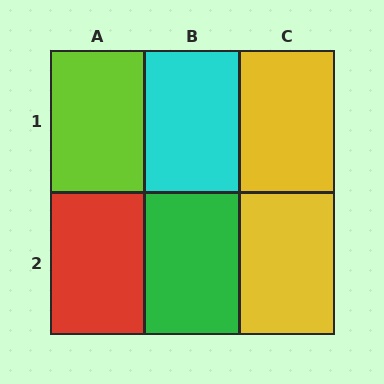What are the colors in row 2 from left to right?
Red, green, yellow.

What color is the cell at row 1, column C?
Yellow.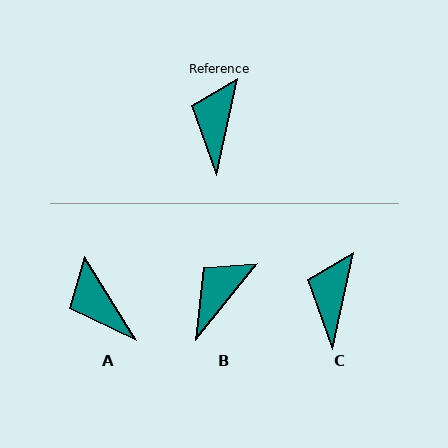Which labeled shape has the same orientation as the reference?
C.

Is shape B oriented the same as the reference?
No, it is off by about 27 degrees.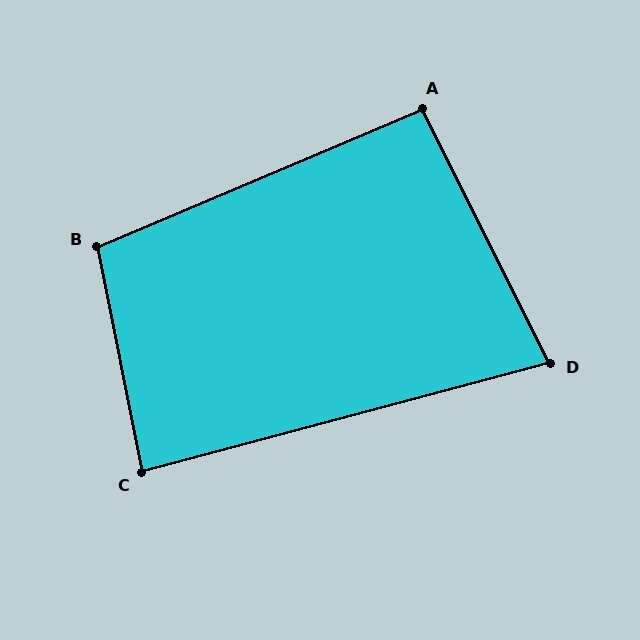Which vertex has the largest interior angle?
B, at approximately 102 degrees.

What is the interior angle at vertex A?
Approximately 94 degrees (approximately right).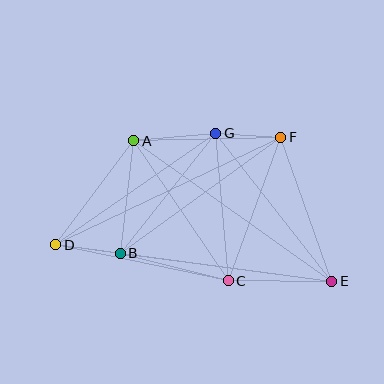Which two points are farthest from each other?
Points D and E are farthest from each other.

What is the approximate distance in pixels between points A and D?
The distance between A and D is approximately 130 pixels.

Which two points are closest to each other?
Points B and D are closest to each other.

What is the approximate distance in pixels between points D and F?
The distance between D and F is approximately 249 pixels.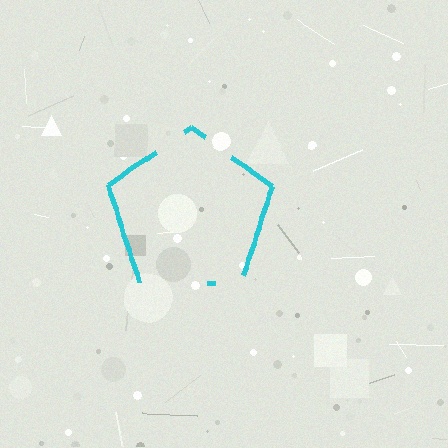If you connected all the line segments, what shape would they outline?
They would outline a pentagon.